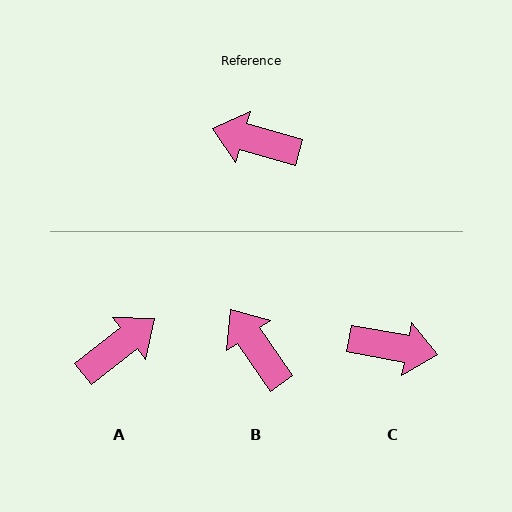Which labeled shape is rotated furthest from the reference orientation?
C, about 175 degrees away.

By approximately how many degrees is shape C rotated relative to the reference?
Approximately 175 degrees clockwise.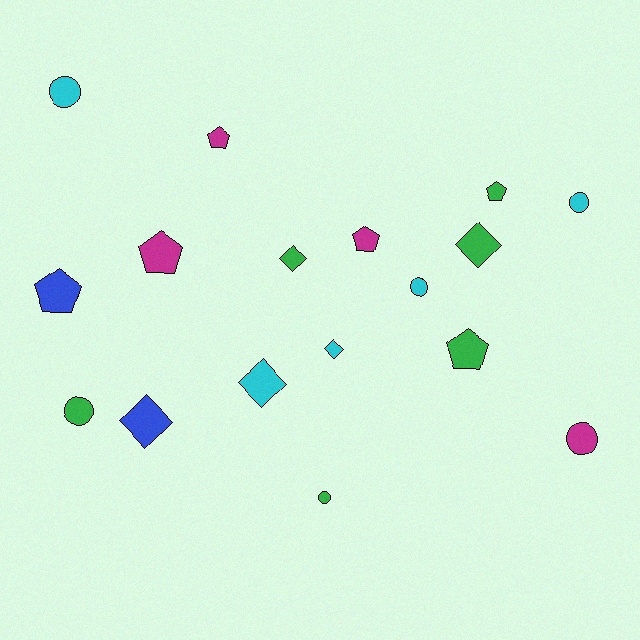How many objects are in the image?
There are 17 objects.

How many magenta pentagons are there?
There are 3 magenta pentagons.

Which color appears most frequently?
Green, with 6 objects.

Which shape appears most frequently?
Circle, with 6 objects.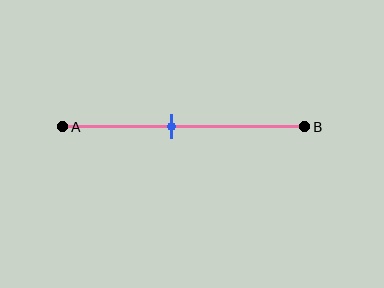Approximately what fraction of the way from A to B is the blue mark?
The blue mark is approximately 45% of the way from A to B.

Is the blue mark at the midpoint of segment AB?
No, the mark is at about 45% from A, not at the 50% midpoint.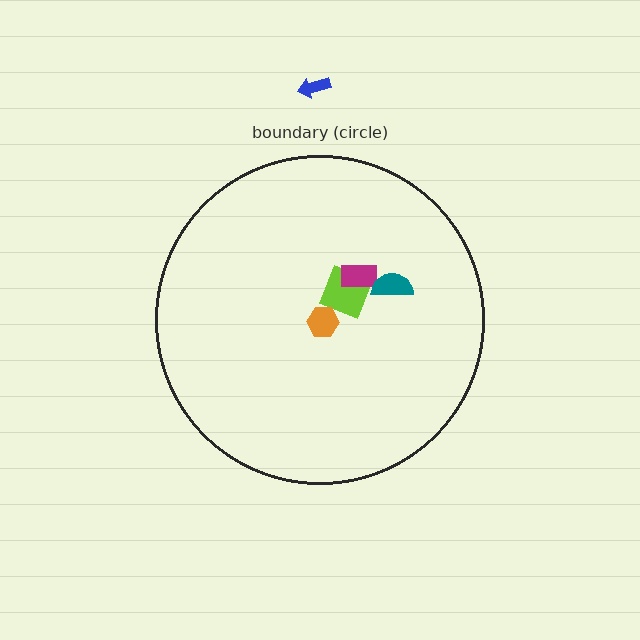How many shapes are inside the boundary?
4 inside, 1 outside.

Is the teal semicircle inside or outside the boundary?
Inside.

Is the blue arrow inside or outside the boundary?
Outside.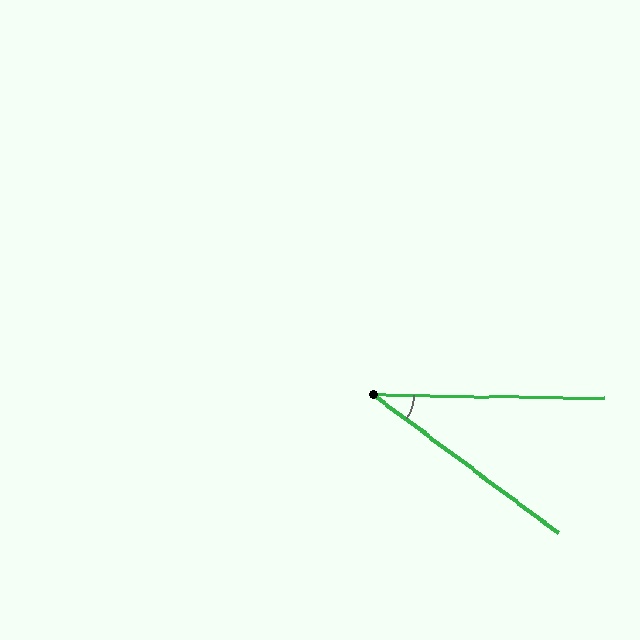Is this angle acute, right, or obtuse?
It is acute.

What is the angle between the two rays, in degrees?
Approximately 36 degrees.